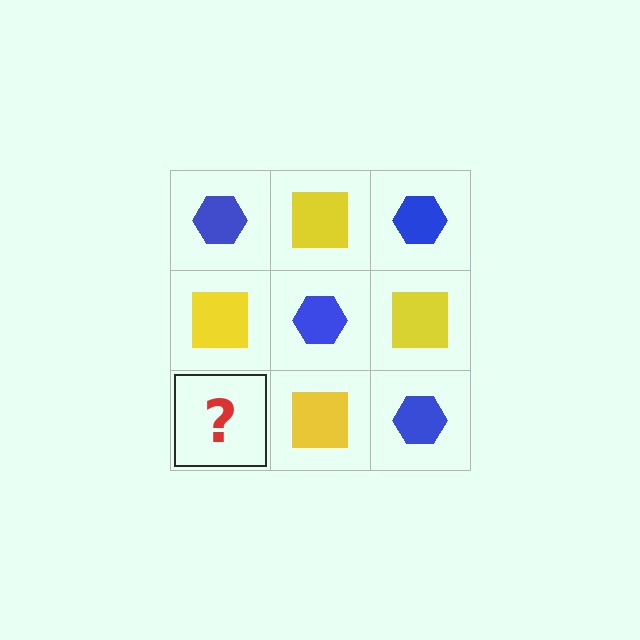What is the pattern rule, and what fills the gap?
The rule is that it alternates blue hexagon and yellow square in a checkerboard pattern. The gap should be filled with a blue hexagon.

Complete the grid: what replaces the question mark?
The question mark should be replaced with a blue hexagon.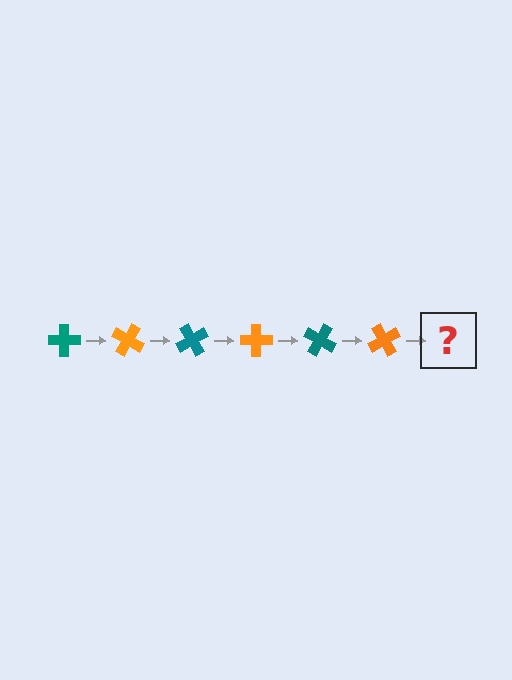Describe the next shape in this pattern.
It should be a teal cross, rotated 180 degrees from the start.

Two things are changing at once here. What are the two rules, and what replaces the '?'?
The two rules are that it rotates 30 degrees each step and the color cycles through teal and orange. The '?' should be a teal cross, rotated 180 degrees from the start.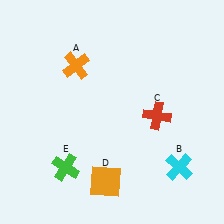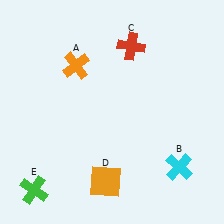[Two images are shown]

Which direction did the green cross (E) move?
The green cross (E) moved left.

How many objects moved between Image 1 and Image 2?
2 objects moved between the two images.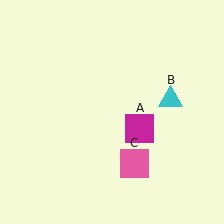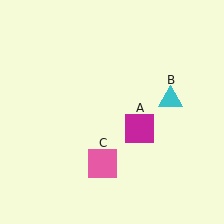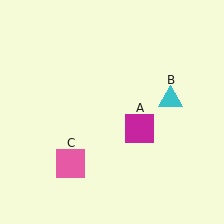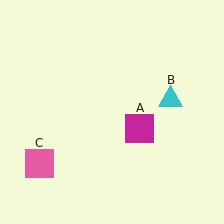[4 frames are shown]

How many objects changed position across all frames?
1 object changed position: pink square (object C).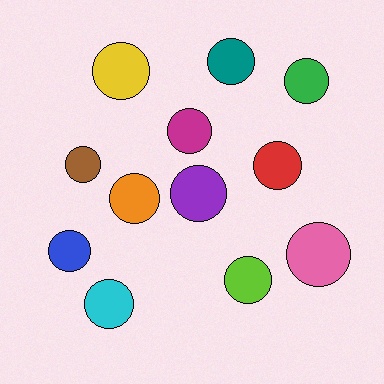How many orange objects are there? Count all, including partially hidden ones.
There is 1 orange object.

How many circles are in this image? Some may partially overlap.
There are 12 circles.